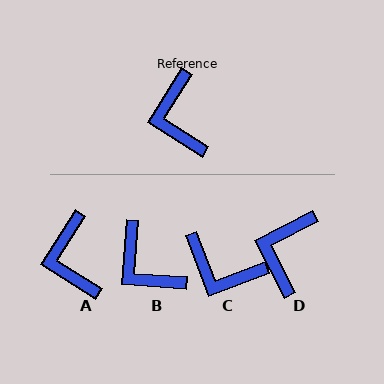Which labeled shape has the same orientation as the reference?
A.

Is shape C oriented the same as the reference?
No, it is off by about 53 degrees.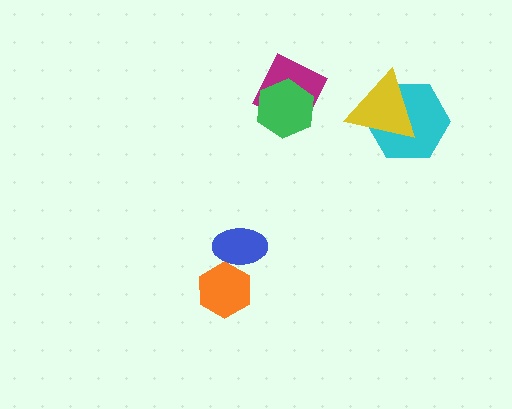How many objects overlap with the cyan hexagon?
1 object overlaps with the cyan hexagon.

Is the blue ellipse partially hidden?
Yes, it is partially covered by another shape.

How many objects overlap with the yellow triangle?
1 object overlaps with the yellow triangle.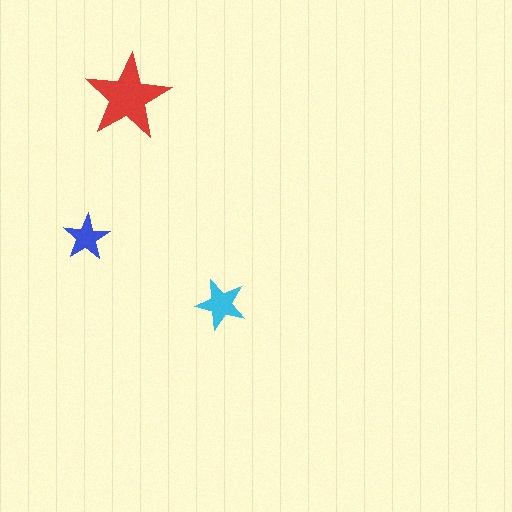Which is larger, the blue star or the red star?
The red one.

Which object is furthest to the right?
The cyan star is rightmost.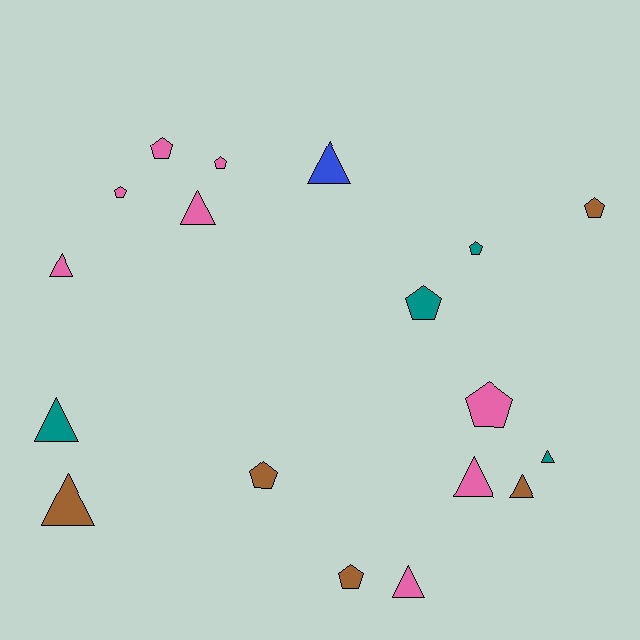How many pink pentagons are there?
There are 4 pink pentagons.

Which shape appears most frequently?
Pentagon, with 9 objects.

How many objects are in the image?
There are 18 objects.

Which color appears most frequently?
Pink, with 8 objects.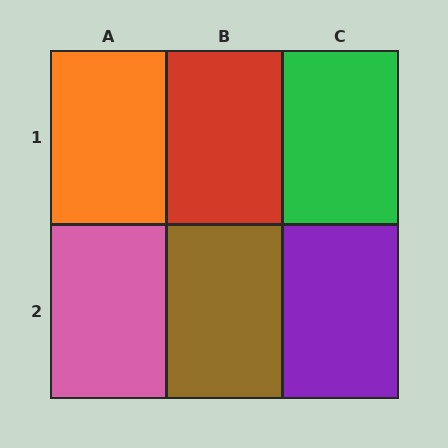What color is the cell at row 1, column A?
Orange.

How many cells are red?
1 cell is red.